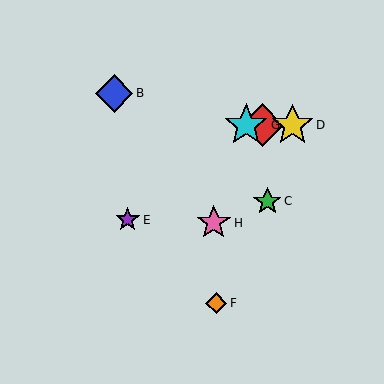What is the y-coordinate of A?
Object A is at y≈125.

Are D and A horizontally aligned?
Yes, both are at y≈125.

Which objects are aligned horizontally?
Objects A, D, G are aligned horizontally.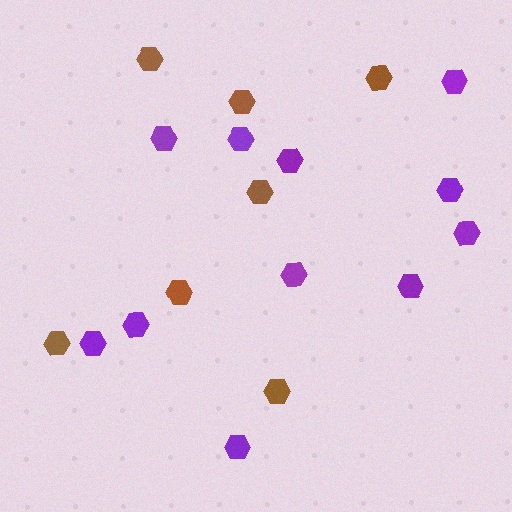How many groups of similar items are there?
There are 2 groups: one group of purple hexagons (11) and one group of brown hexagons (7).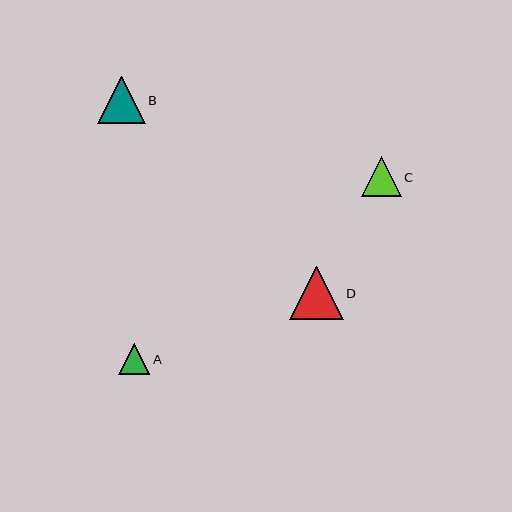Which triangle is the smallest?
Triangle A is the smallest with a size of approximately 31 pixels.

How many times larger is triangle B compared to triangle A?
Triangle B is approximately 1.5 times the size of triangle A.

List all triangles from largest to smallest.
From largest to smallest: D, B, C, A.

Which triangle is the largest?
Triangle D is the largest with a size of approximately 54 pixels.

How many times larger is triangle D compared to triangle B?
Triangle D is approximately 1.1 times the size of triangle B.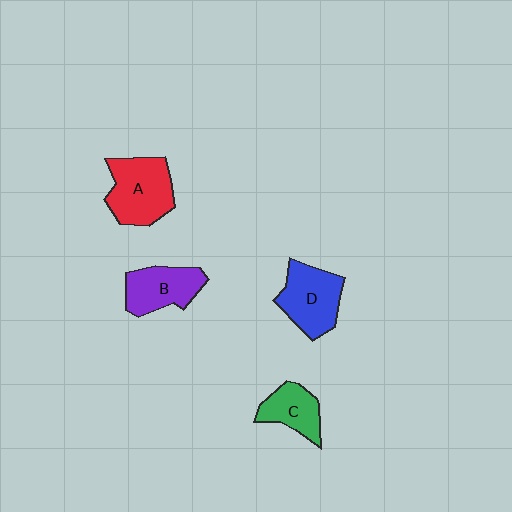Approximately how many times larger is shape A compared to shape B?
Approximately 1.3 times.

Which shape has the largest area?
Shape A (red).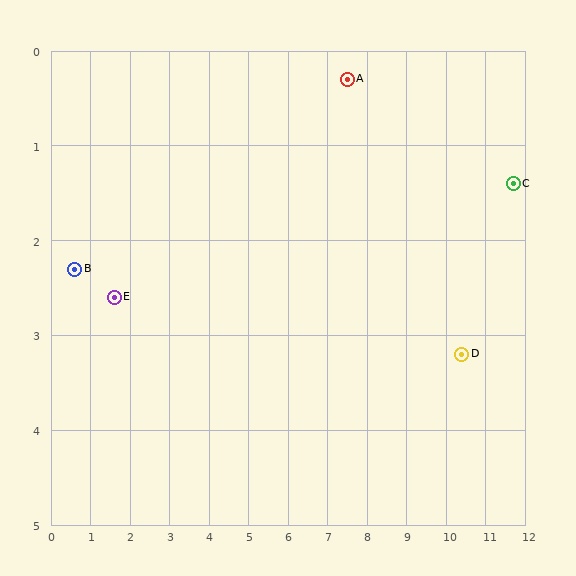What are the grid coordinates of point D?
Point D is at approximately (10.4, 3.2).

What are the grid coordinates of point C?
Point C is at approximately (11.7, 1.4).